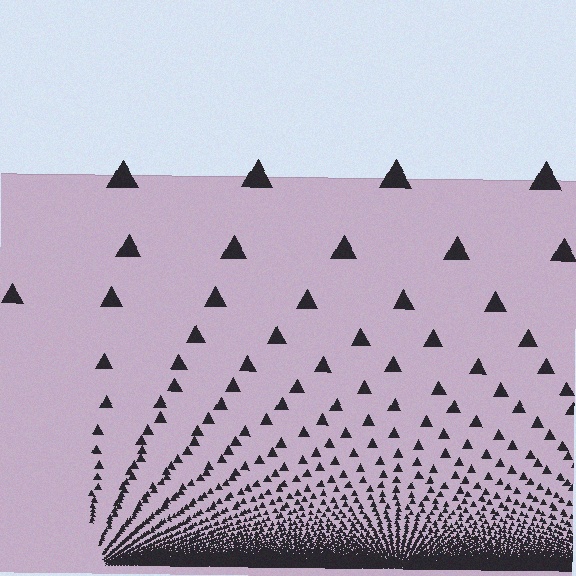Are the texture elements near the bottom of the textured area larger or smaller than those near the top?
Smaller. The gradient is inverted — elements near the bottom are smaller and denser.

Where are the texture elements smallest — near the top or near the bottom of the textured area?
Near the bottom.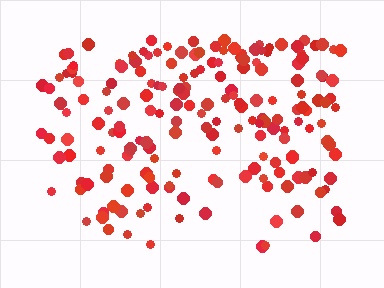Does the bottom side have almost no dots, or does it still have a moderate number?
Still a moderate number, just noticeably fewer than the top.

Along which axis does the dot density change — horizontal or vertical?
Vertical.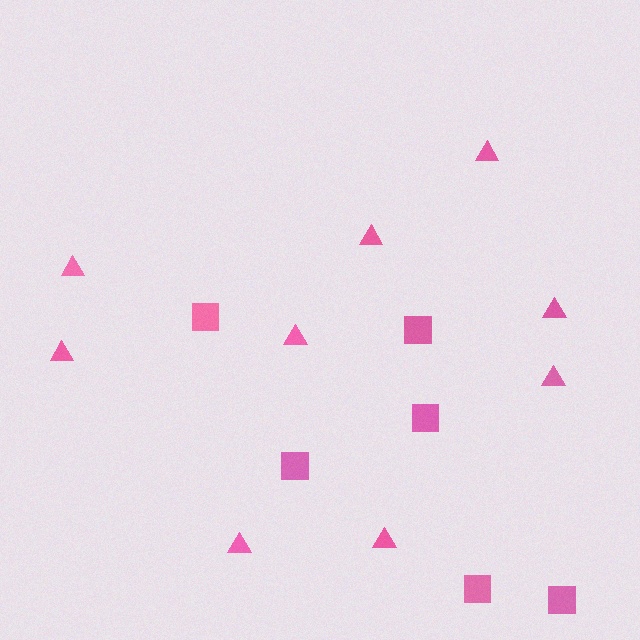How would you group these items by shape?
There are 2 groups: one group of triangles (9) and one group of squares (6).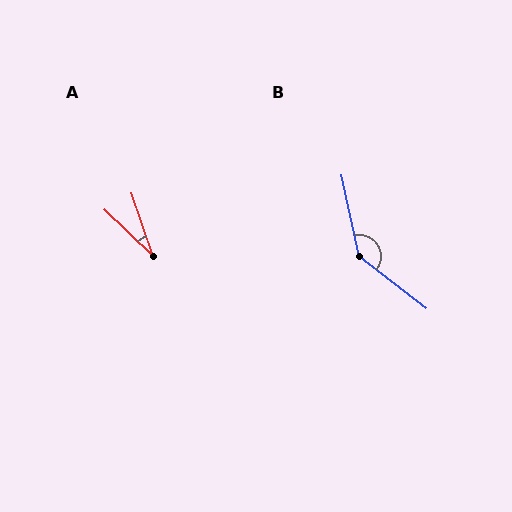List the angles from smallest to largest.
A (28°), B (140°).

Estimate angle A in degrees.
Approximately 28 degrees.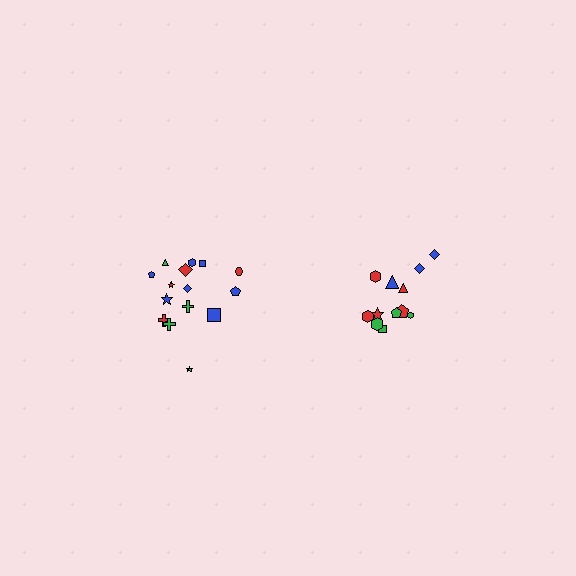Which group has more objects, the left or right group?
The left group.